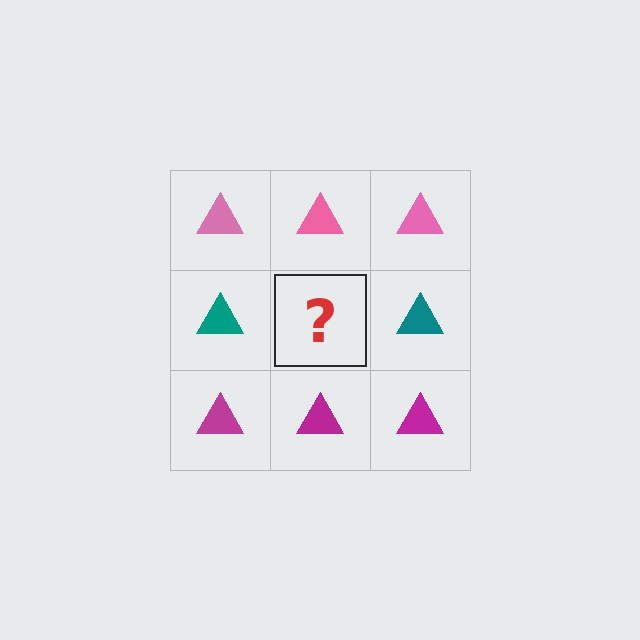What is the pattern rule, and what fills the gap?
The rule is that each row has a consistent color. The gap should be filled with a teal triangle.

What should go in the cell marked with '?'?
The missing cell should contain a teal triangle.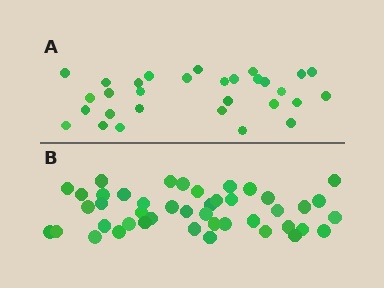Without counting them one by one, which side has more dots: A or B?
Region B (the bottom region) has more dots.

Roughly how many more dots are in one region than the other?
Region B has approximately 15 more dots than region A.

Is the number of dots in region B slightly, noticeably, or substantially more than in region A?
Region B has substantially more. The ratio is roughly 1.5 to 1.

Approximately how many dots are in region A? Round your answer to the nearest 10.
About 30 dots.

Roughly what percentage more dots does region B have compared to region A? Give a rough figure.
About 45% more.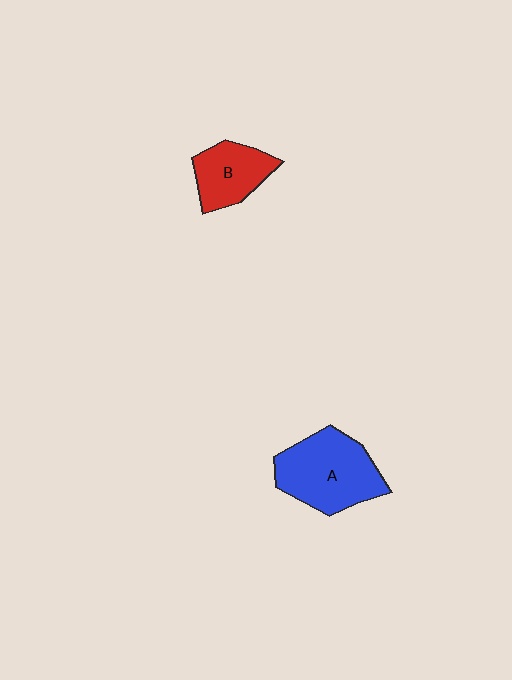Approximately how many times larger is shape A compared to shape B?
Approximately 1.6 times.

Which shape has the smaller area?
Shape B (red).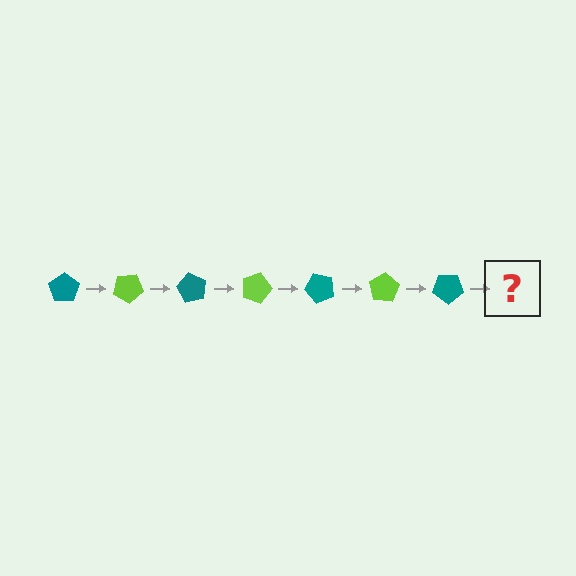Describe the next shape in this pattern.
It should be a lime pentagon, rotated 210 degrees from the start.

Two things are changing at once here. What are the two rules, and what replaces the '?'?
The two rules are that it rotates 30 degrees each step and the color cycles through teal and lime. The '?' should be a lime pentagon, rotated 210 degrees from the start.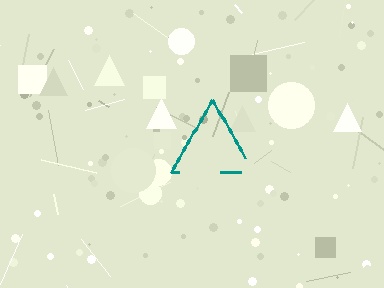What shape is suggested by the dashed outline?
The dashed outline suggests a triangle.